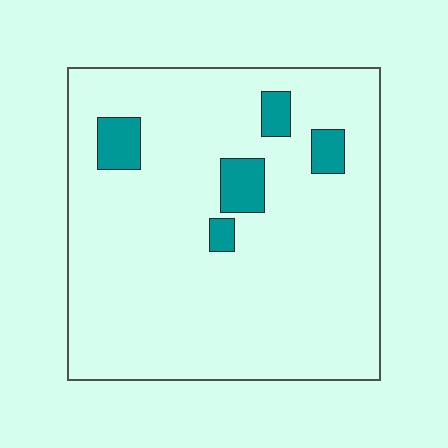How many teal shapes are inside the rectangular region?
5.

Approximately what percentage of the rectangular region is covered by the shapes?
Approximately 10%.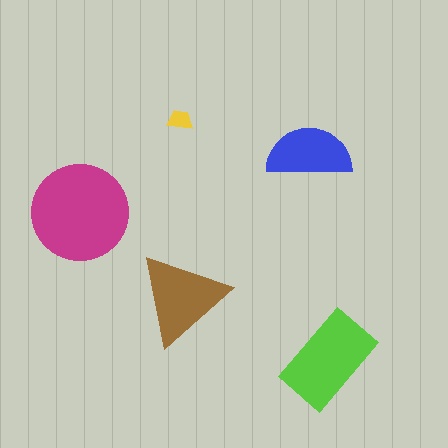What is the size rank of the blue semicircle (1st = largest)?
4th.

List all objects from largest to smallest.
The magenta circle, the lime rectangle, the brown triangle, the blue semicircle, the yellow trapezoid.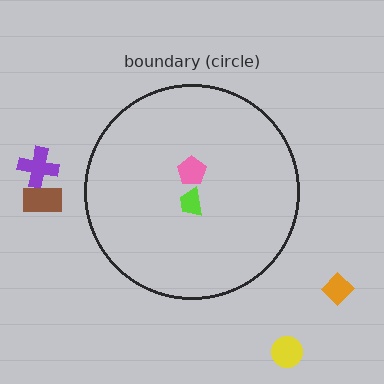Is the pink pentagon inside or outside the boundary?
Inside.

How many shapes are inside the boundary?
2 inside, 4 outside.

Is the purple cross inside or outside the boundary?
Outside.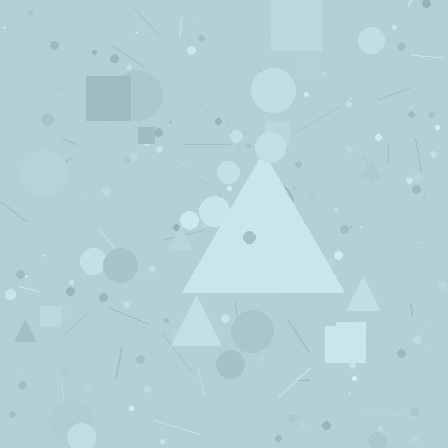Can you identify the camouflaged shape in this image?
The camouflaged shape is a triangle.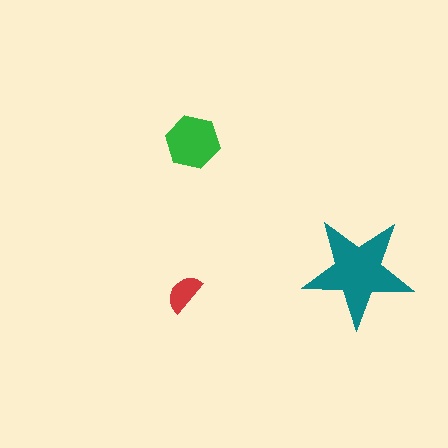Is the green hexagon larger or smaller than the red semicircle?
Larger.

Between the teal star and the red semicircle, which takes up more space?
The teal star.